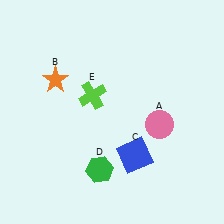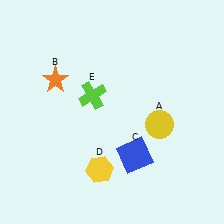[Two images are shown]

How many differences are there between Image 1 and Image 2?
There are 2 differences between the two images.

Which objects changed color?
A changed from pink to yellow. D changed from green to yellow.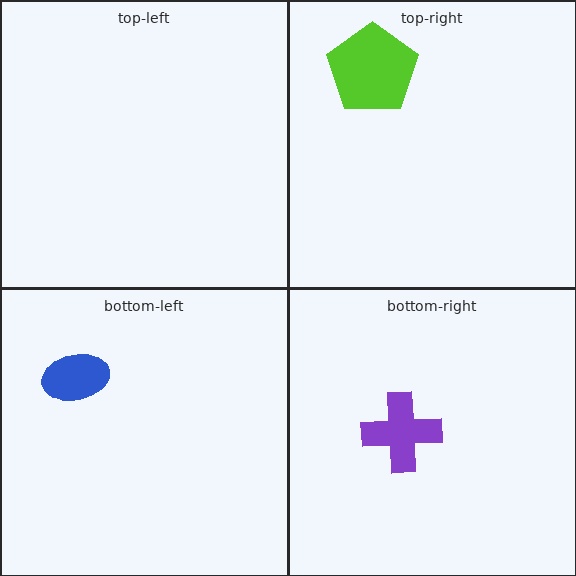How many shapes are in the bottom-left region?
1.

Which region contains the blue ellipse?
The bottom-left region.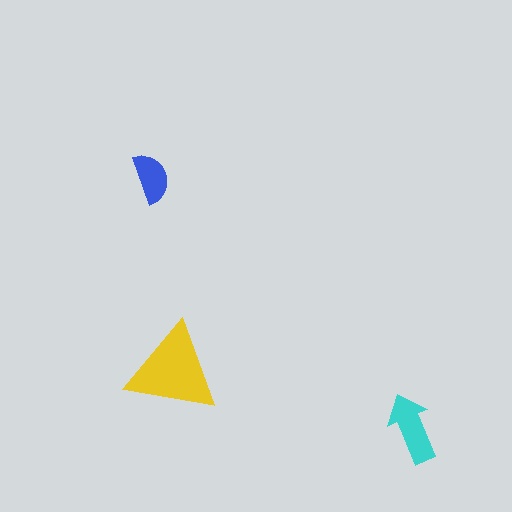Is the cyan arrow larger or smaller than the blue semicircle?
Larger.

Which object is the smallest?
The blue semicircle.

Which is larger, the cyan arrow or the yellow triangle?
The yellow triangle.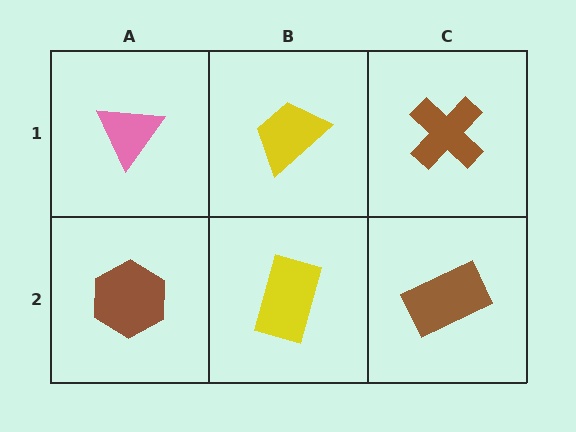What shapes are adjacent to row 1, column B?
A yellow rectangle (row 2, column B), a pink triangle (row 1, column A), a brown cross (row 1, column C).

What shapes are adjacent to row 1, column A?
A brown hexagon (row 2, column A), a yellow trapezoid (row 1, column B).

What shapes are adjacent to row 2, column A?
A pink triangle (row 1, column A), a yellow rectangle (row 2, column B).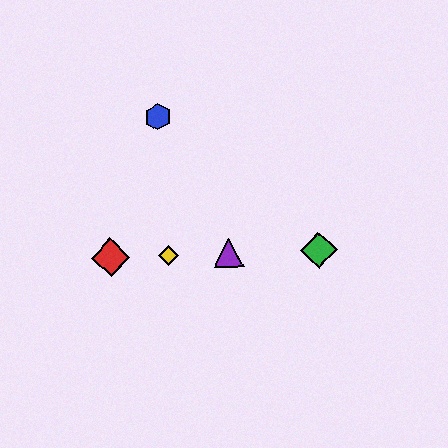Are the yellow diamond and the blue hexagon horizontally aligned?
No, the yellow diamond is at y≈255 and the blue hexagon is at y≈117.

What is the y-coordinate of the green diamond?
The green diamond is at y≈250.